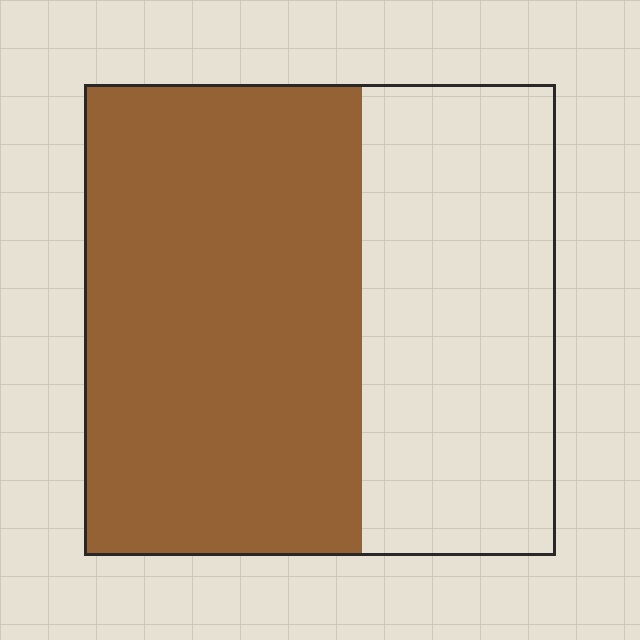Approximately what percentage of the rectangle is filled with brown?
Approximately 60%.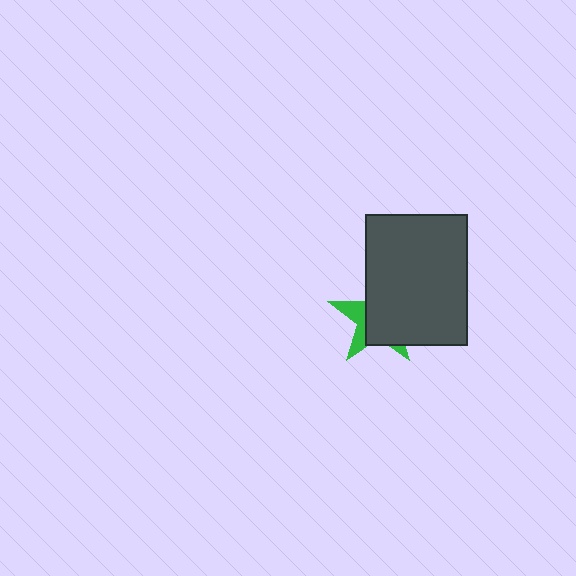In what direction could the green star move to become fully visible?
The green star could move left. That would shift it out from behind the dark gray rectangle entirely.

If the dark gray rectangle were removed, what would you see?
You would see the complete green star.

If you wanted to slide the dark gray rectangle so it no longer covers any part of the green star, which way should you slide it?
Slide it right — that is the most direct way to separate the two shapes.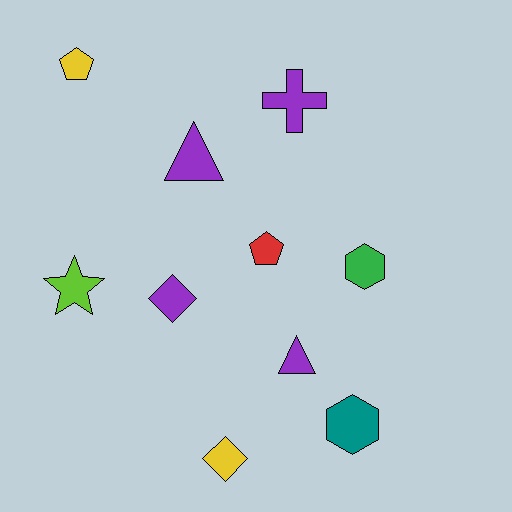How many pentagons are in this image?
There are 2 pentagons.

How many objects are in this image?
There are 10 objects.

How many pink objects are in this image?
There are no pink objects.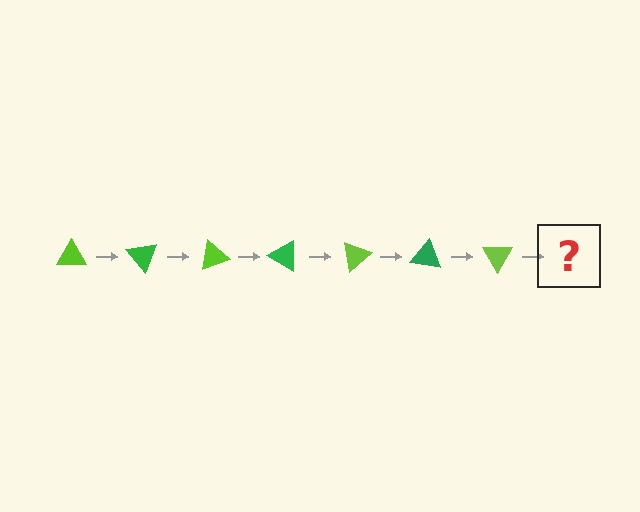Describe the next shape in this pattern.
It should be a green triangle, rotated 350 degrees from the start.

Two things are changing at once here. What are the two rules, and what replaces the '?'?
The two rules are that it rotates 50 degrees each step and the color cycles through lime and green. The '?' should be a green triangle, rotated 350 degrees from the start.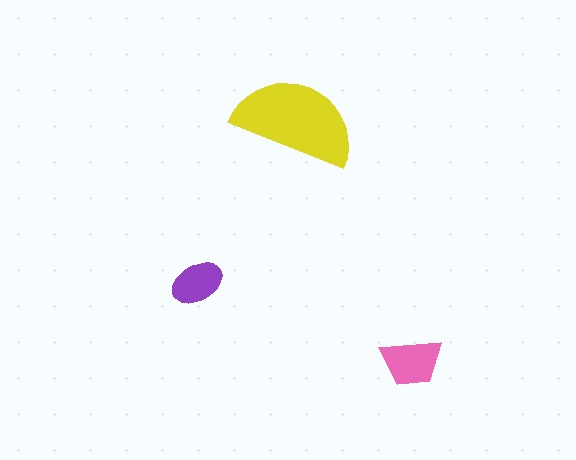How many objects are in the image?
There are 3 objects in the image.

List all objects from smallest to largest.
The purple ellipse, the pink trapezoid, the yellow semicircle.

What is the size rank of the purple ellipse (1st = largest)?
3rd.